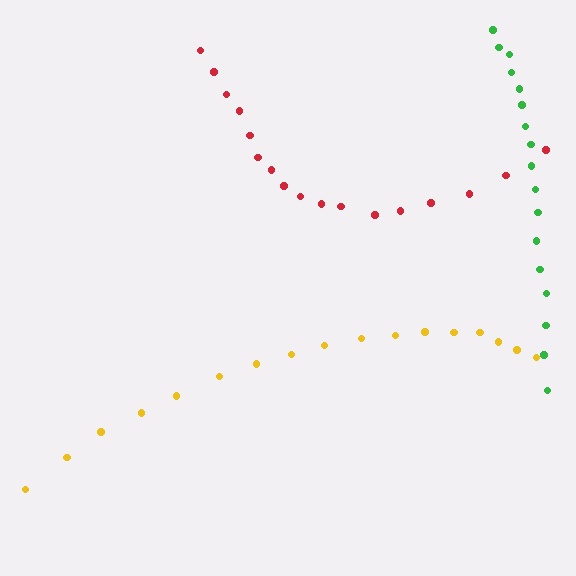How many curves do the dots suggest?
There are 3 distinct paths.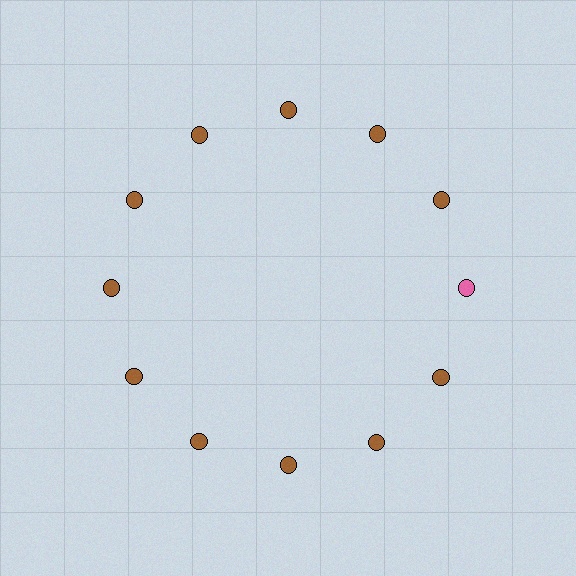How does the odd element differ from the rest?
It has a different color: pink instead of brown.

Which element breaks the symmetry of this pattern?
The pink circle at roughly the 3 o'clock position breaks the symmetry. All other shapes are brown circles.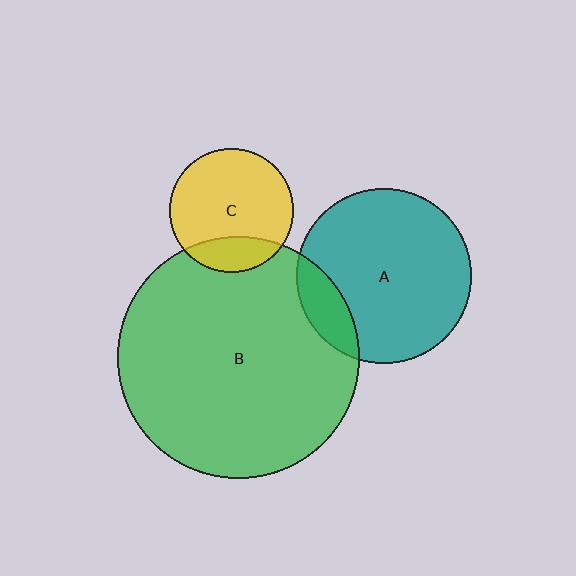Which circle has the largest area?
Circle B (green).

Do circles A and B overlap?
Yes.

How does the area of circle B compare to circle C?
Approximately 3.8 times.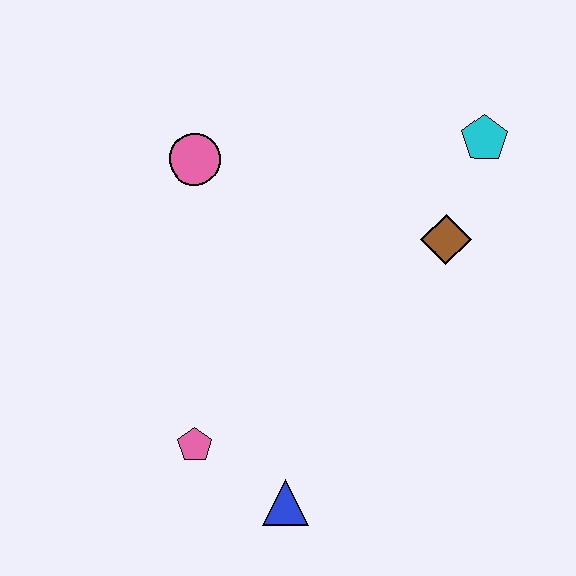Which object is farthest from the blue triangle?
The cyan pentagon is farthest from the blue triangle.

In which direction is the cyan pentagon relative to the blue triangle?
The cyan pentagon is above the blue triangle.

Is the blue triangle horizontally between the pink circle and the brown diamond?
Yes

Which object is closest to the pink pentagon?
The blue triangle is closest to the pink pentagon.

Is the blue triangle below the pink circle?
Yes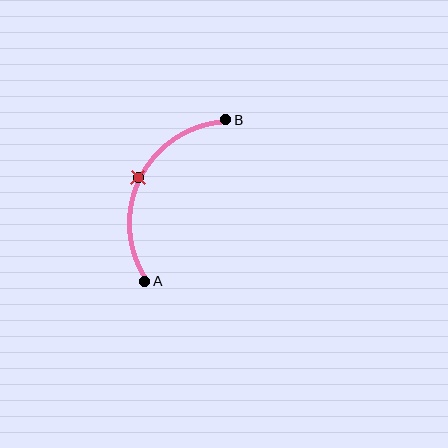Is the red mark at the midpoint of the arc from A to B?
Yes. The red mark lies on the arc at equal arc-length from both A and B — it is the arc midpoint.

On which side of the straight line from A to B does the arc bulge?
The arc bulges to the left of the straight line connecting A and B.